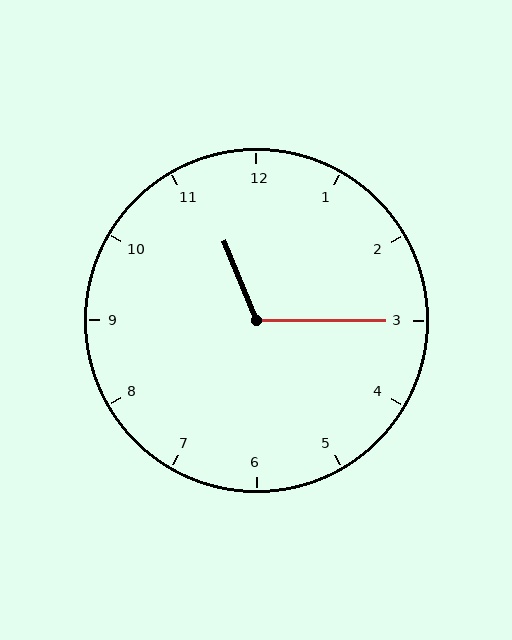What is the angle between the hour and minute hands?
Approximately 112 degrees.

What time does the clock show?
11:15.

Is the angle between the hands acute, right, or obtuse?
It is obtuse.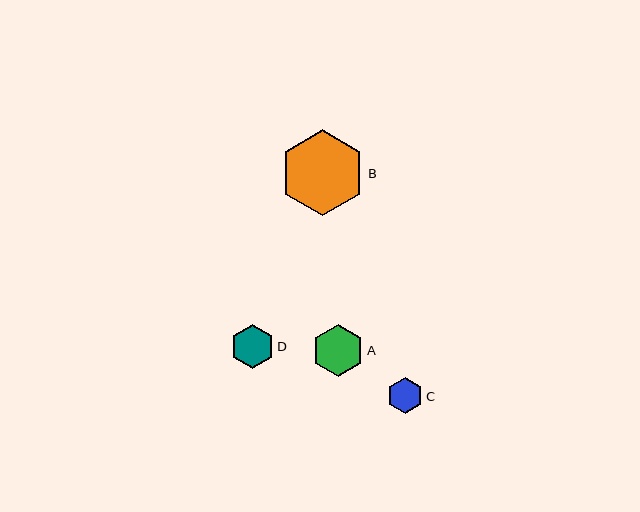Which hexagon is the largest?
Hexagon B is the largest with a size of approximately 86 pixels.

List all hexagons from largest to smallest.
From largest to smallest: B, A, D, C.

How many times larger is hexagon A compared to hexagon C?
Hexagon A is approximately 1.4 times the size of hexagon C.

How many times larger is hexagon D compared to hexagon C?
Hexagon D is approximately 1.2 times the size of hexagon C.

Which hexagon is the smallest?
Hexagon C is the smallest with a size of approximately 36 pixels.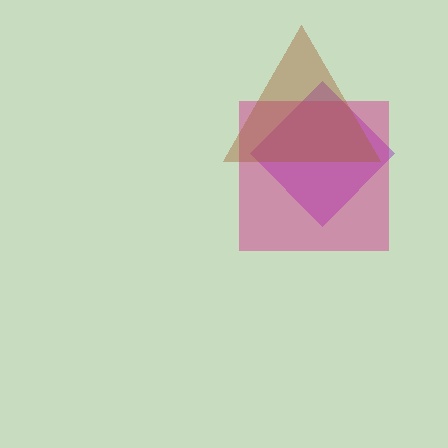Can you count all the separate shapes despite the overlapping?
Yes, there are 3 separate shapes.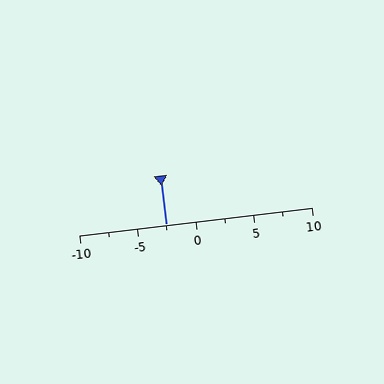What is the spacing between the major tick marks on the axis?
The major ticks are spaced 5 apart.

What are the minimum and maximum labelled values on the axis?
The axis runs from -10 to 10.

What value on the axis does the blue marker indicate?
The marker indicates approximately -2.5.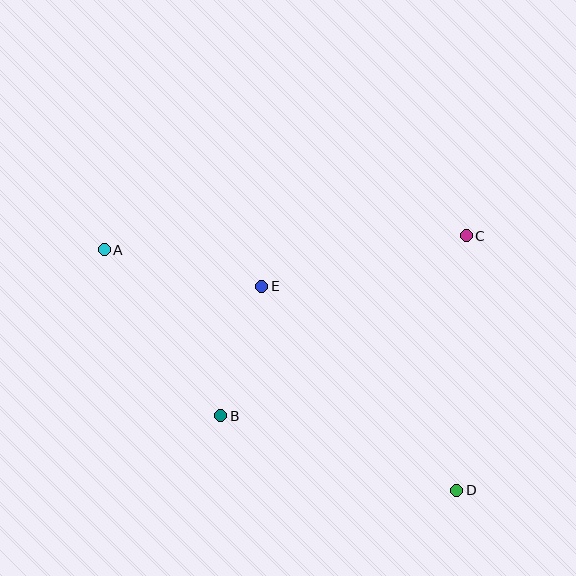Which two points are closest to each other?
Points B and E are closest to each other.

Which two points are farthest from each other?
Points A and D are farthest from each other.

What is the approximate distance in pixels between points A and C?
The distance between A and C is approximately 362 pixels.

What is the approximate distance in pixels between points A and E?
The distance between A and E is approximately 161 pixels.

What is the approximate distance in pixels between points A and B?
The distance between A and B is approximately 203 pixels.